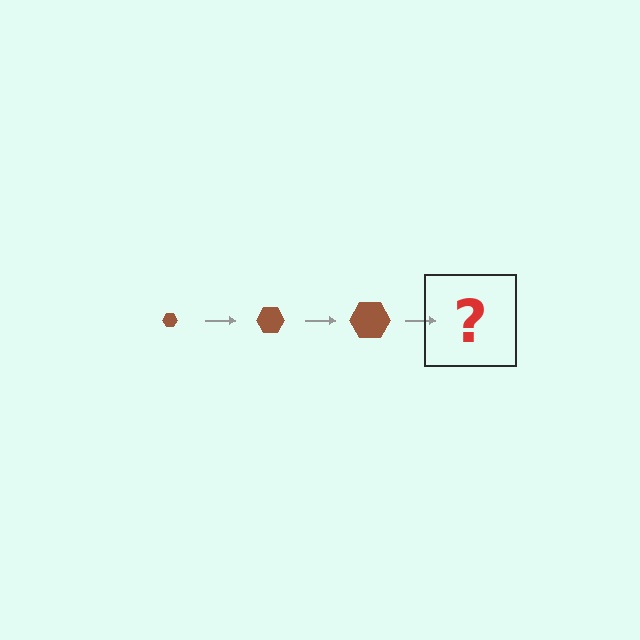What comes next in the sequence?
The next element should be a brown hexagon, larger than the previous one.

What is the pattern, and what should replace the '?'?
The pattern is that the hexagon gets progressively larger each step. The '?' should be a brown hexagon, larger than the previous one.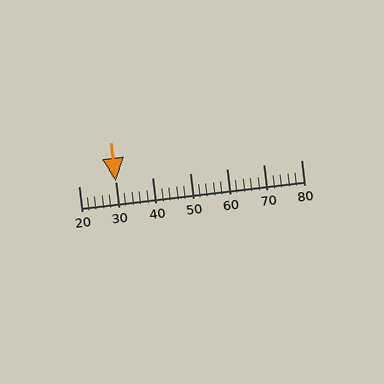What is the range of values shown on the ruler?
The ruler shows values from 20 to 80.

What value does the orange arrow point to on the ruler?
The orange arrow points to approximately 30.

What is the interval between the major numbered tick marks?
The major tick marks are spaced 10 units apart.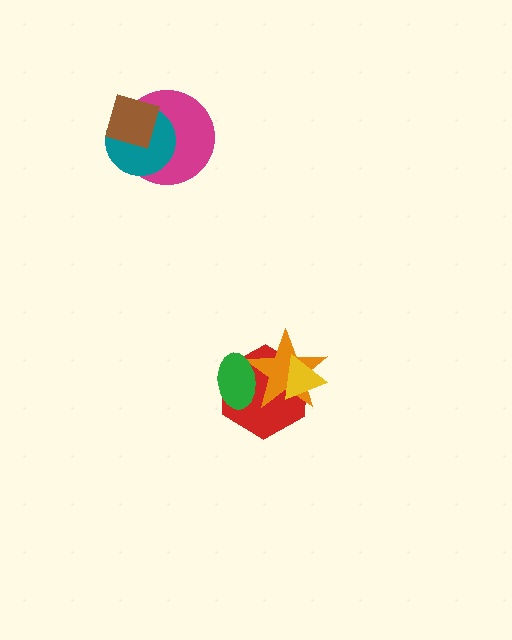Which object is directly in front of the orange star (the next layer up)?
The green ellipse is directly in front of the orange star.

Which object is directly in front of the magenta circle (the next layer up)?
The teal circle is directly in front of the magenta circle.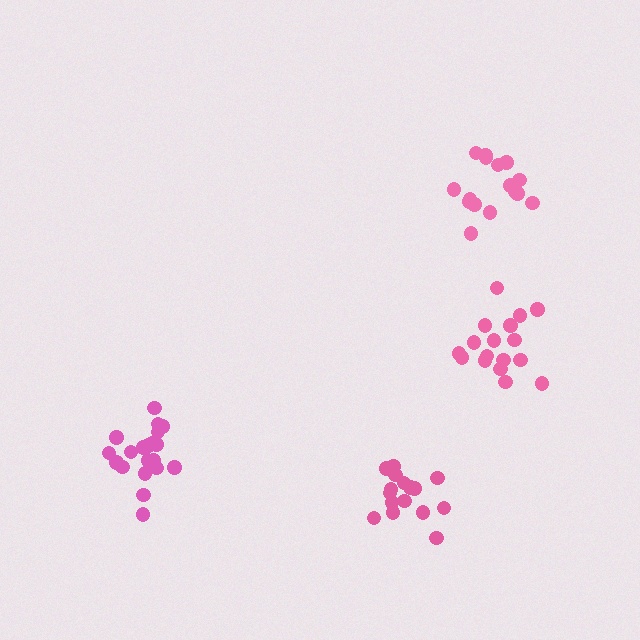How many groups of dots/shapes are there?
There are 4 groups.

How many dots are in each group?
Group 1: 21 dots, Group 2: 16 dots, Group 3: 16 dots, Group 4: 17 dots (70 total).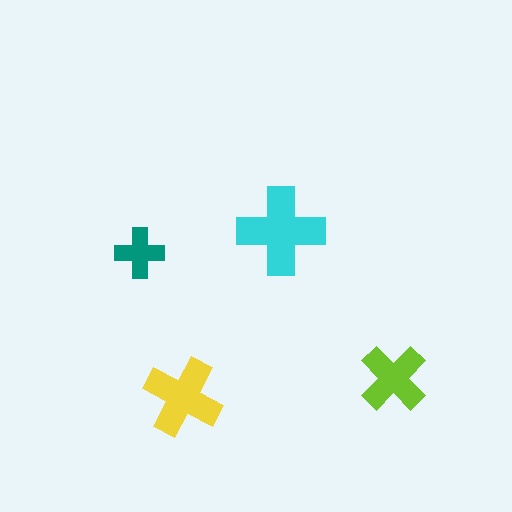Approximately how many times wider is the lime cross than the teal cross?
About 1.5 times wider.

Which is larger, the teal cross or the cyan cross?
The cyan one.